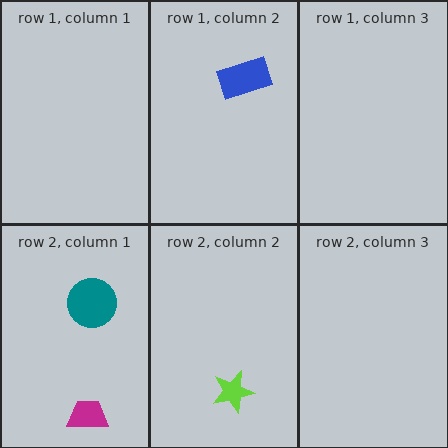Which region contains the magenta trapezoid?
The row 2, column 1 region.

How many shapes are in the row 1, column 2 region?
1.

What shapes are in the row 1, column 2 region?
The blue rectangle.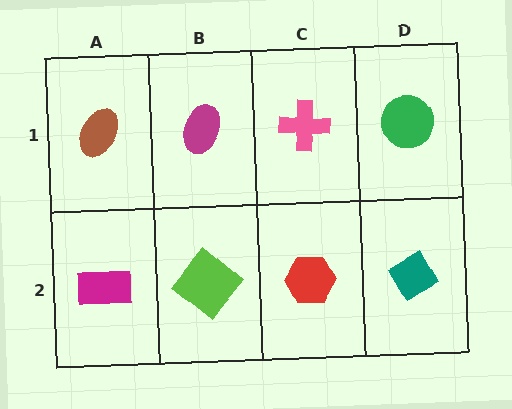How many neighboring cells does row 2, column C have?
3.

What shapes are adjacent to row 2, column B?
A magenta ellipse (row 1, column B), a magenta rectangle (row 2, column A), a red hexagon (row 2, column C).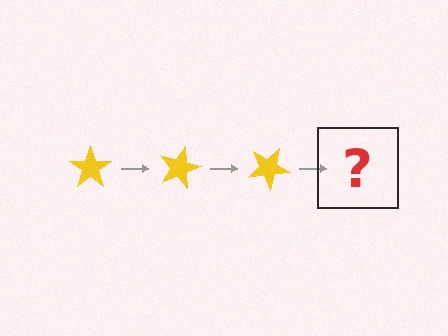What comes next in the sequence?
The next element should be a yellow star rotated 45 degrees.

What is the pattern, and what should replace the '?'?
The pattern is that the star rotates 15 degrees each step. The '?' should be a yellow star rotated 45 degrees.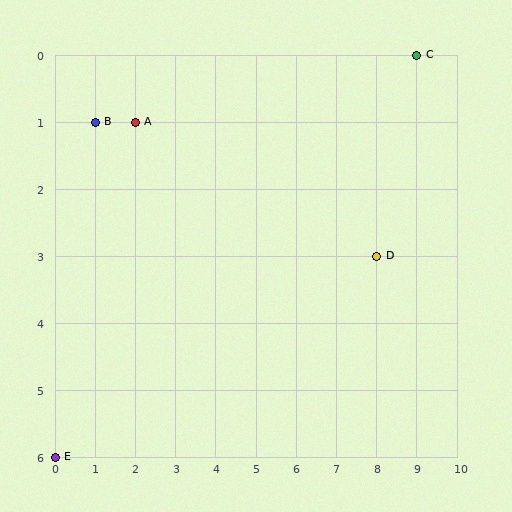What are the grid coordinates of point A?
Point A is at grid coordinates (2, 1).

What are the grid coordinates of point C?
Point C is at grid coordinates (9, 0).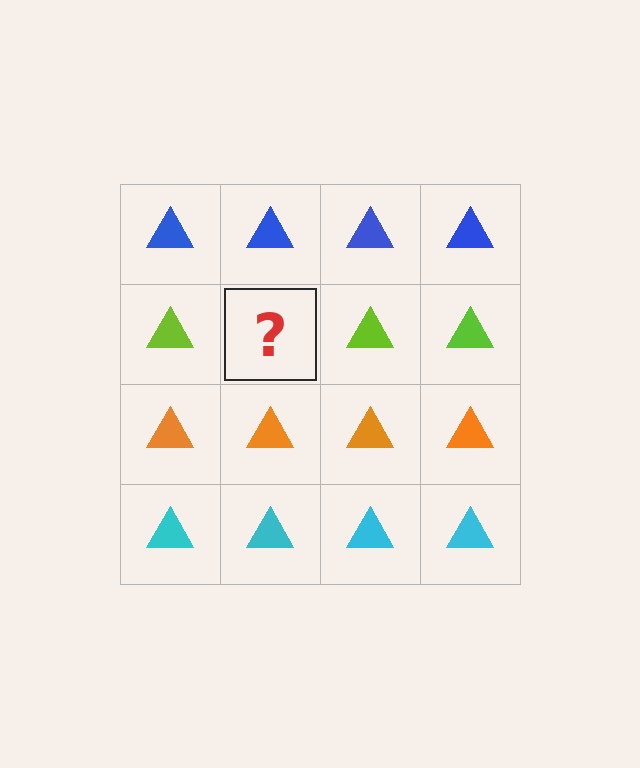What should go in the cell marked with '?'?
The missing cell should contain a lime triangle.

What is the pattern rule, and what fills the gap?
The rule is that each row has a consistent color. The gap should be filled with a lime triangle.